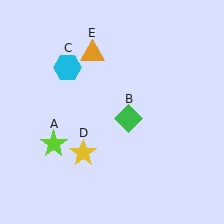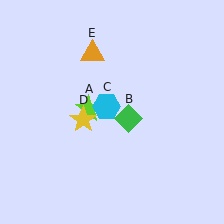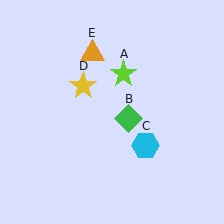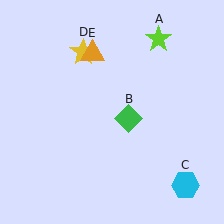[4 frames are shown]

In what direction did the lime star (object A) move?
The lime star (object A) moved up and to the right.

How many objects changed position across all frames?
3 objects changed position: lime star (object A), cyan hexagon (object C), yellow star (object D).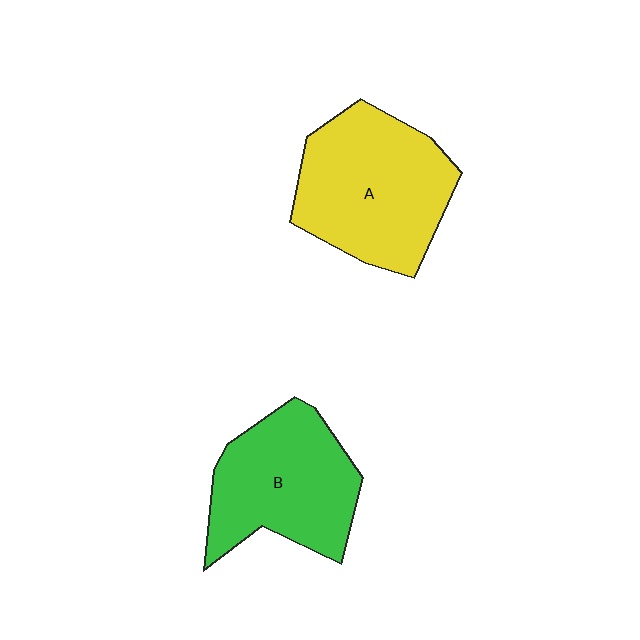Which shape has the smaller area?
Shape B (green).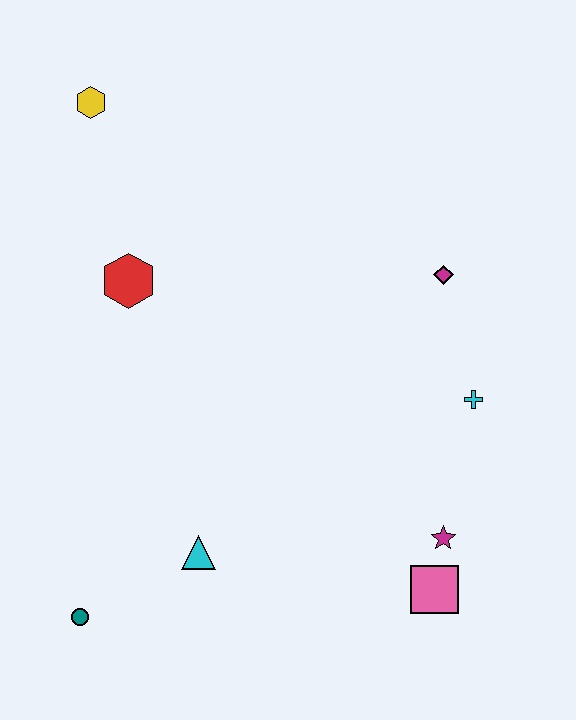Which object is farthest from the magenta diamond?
The teal circle is farthest from the magenta diamond.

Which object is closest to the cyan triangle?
The teal circle is closest to the cyan triangle.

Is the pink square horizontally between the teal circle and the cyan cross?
Yes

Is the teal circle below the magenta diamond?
Yes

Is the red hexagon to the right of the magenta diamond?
No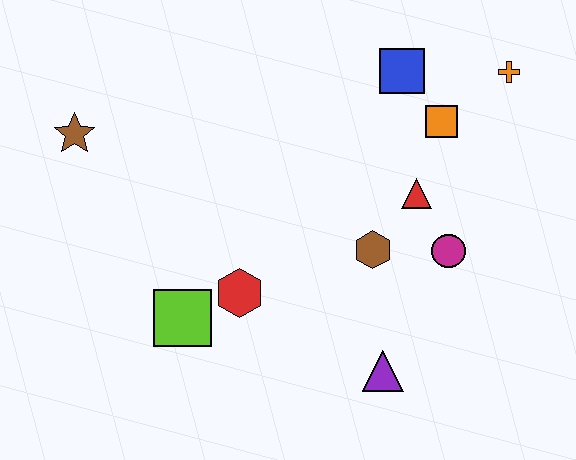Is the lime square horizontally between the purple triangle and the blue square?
No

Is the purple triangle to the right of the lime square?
Yes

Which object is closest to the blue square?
The orange square is closest to the blue square.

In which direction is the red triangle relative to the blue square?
The red triangle is below the blue square.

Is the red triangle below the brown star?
Yes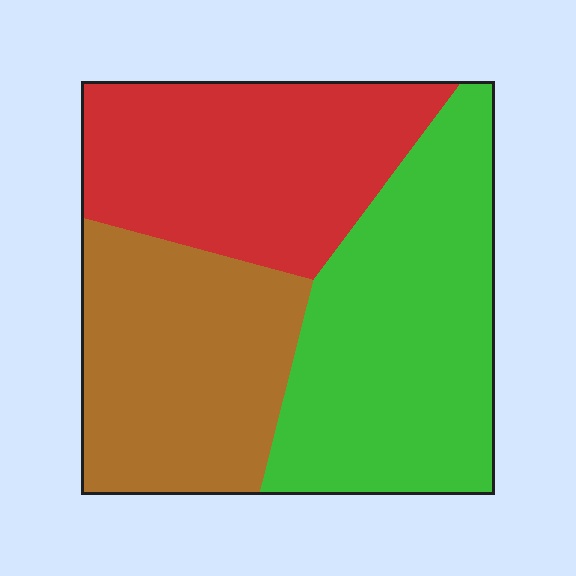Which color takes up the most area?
Green, at roughly 40%.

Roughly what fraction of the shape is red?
Red covers 31% of the shape.